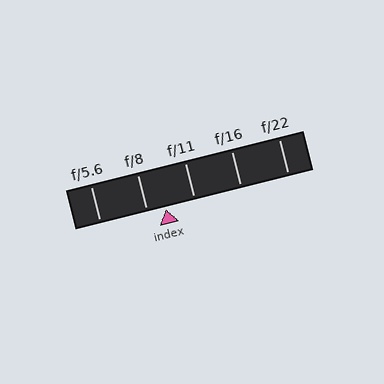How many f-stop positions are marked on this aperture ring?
There are 5 f-stop positions marked.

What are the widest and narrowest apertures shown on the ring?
The widest aperture shown is f/5.6 and the narrowest is f/22.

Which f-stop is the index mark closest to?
The index mark is closest to f/8.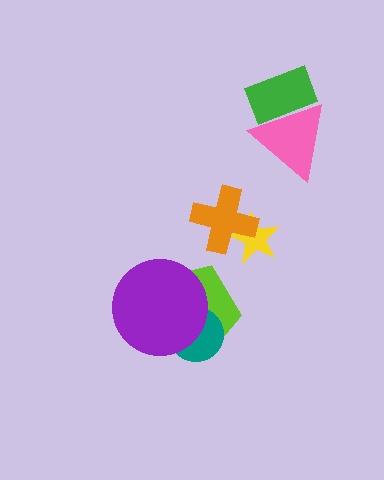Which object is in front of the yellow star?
The orange cross is in front of the yellow star.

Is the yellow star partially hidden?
Yes, it is partially covered by another shape.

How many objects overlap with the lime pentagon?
2 objects overlap with the lime pentagon.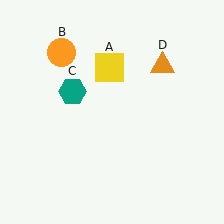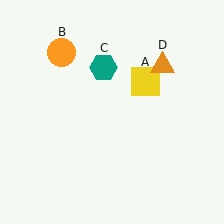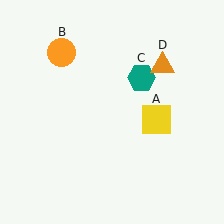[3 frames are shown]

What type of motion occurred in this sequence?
The yellow square (object A), teal hexagon (object C) rotated clockwise around the center of the scene.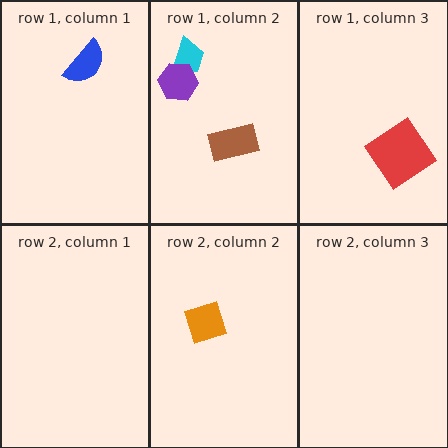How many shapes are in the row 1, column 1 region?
1.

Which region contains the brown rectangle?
The row 1, column 2 region.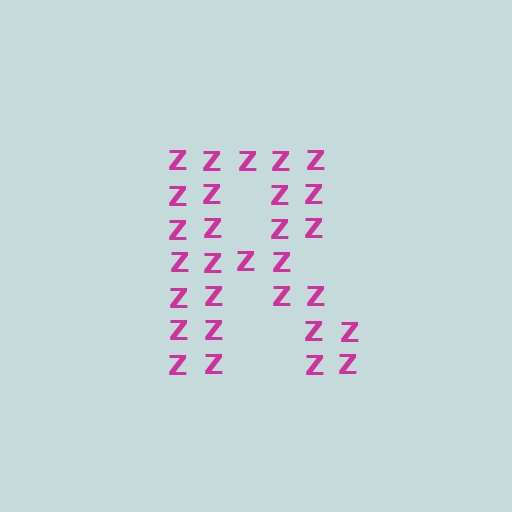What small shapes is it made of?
It is made of small letter Z's.